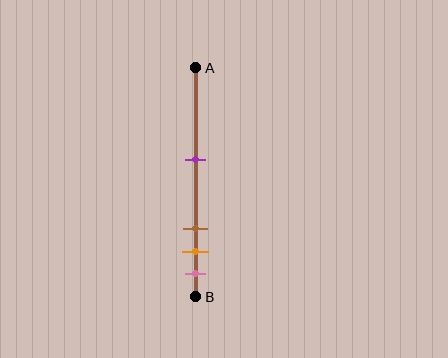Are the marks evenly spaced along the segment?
No, the marks are not evenly spaced.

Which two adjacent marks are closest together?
The orange and pink marks are the closest adjacent pair.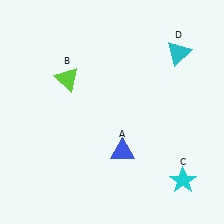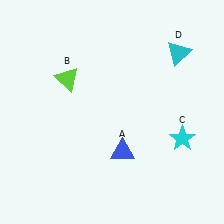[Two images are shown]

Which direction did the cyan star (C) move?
The cyan star (C) moved up.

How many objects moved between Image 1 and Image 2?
1 object moved between the two images.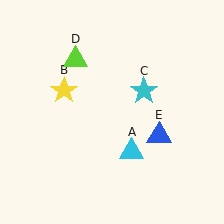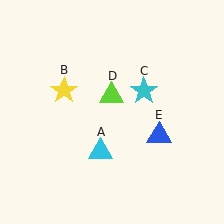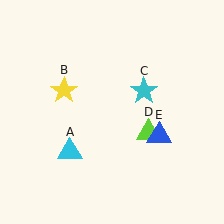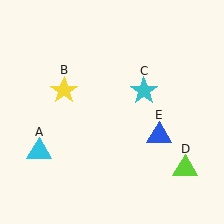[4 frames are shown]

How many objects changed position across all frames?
2 objects changed position: cyan triangle (object A), lime triangle (object D).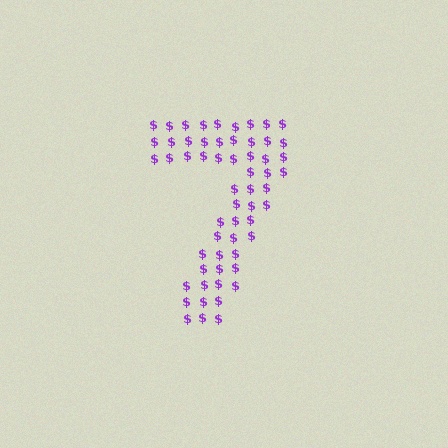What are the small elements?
The small elements are dollar signs.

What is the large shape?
The large shape is the digit 7.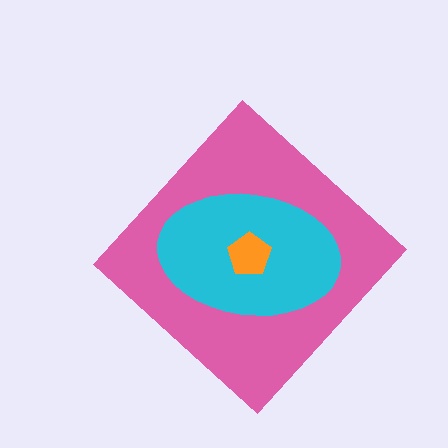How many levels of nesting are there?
3.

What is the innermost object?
The orange pentagon.